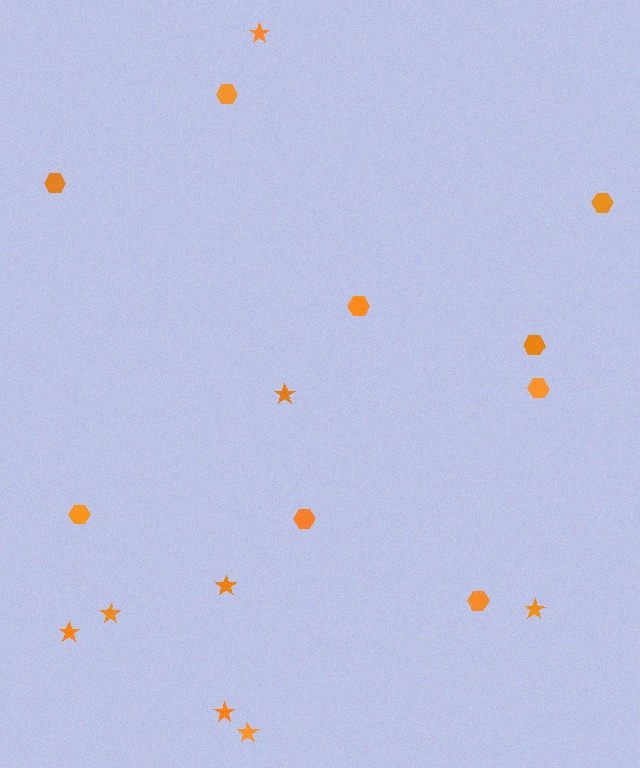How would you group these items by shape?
There are 2 groups: one group of stars (8) and one group of hexagons (9).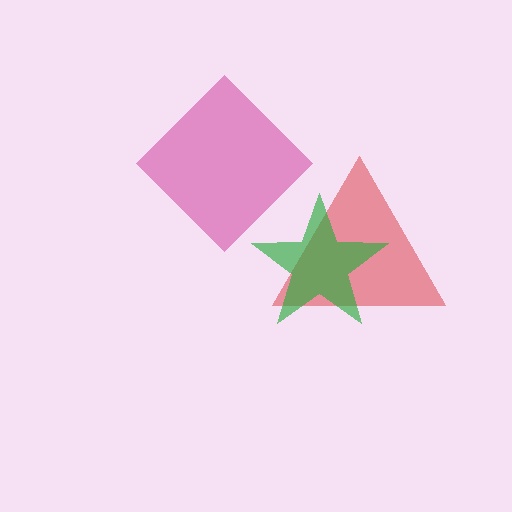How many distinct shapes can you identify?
There are 3 distinct shapes: a red triangle, a green star, a magenta diamond.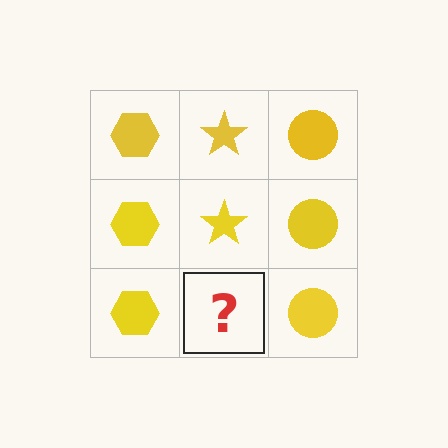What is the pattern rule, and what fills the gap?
The rule is that each column has a consistent shape. The gap should be filled with a yellow star.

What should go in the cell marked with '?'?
The missing cell should contain a yellow star.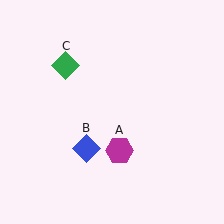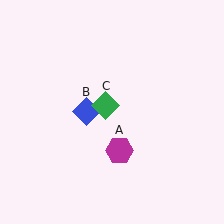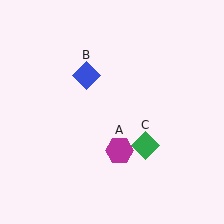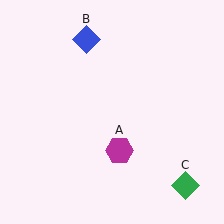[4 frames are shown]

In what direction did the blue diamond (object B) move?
The blue diamond (object B) moved up.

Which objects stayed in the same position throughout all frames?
Magenta hexagon (object A) remained stationary.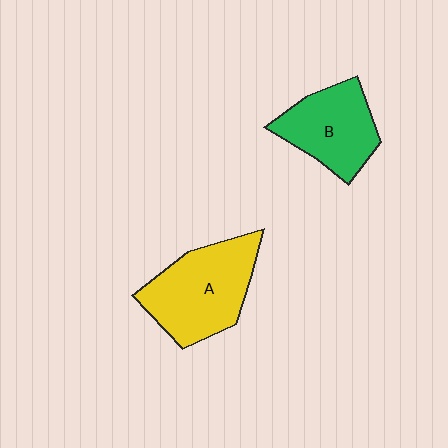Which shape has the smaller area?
Shape B (green).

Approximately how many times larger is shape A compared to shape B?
Approximately 1.3 times.